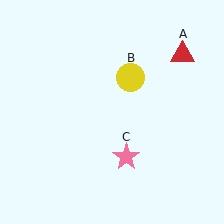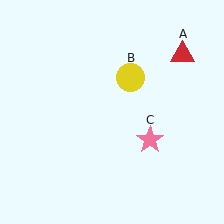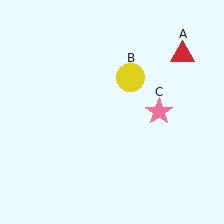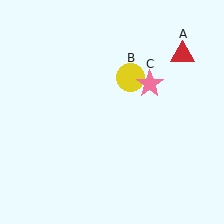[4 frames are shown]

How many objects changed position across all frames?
1 object changed position: pink star (object C).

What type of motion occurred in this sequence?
The pink star (object C) rotated counterclockwise around the center of the scene.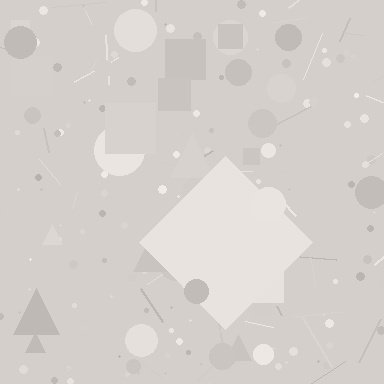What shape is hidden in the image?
A diamond is hidden in the image.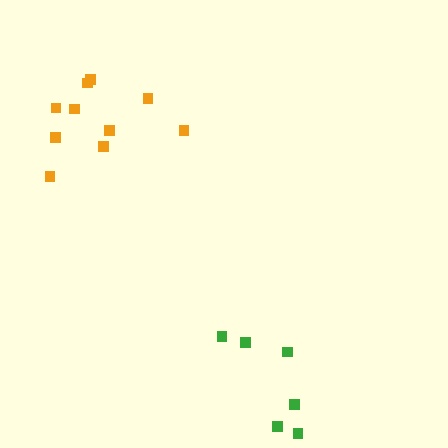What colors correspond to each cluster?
The clusters are colored: orange, green.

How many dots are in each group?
Group 1: 10 dots, Group 2: 6 dots (16 total).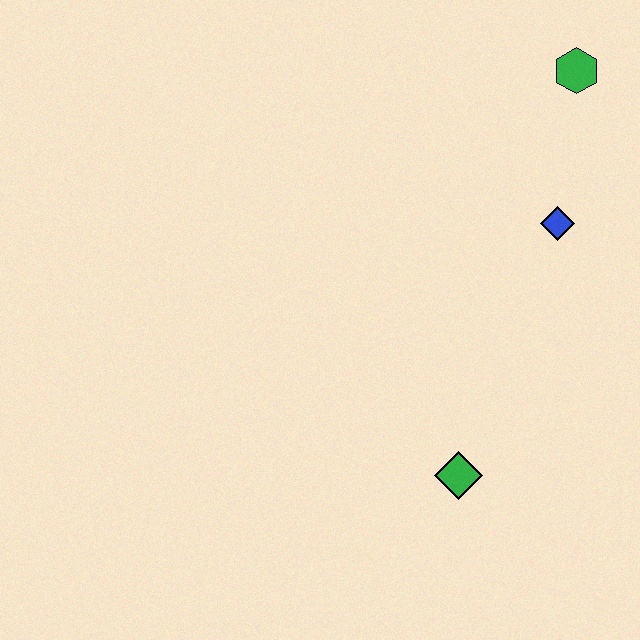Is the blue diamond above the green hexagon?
No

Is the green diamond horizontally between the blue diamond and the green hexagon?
No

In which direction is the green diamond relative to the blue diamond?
The green diamond is below the blue diamond.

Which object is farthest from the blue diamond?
The green diamond is farthest from the blue diamond.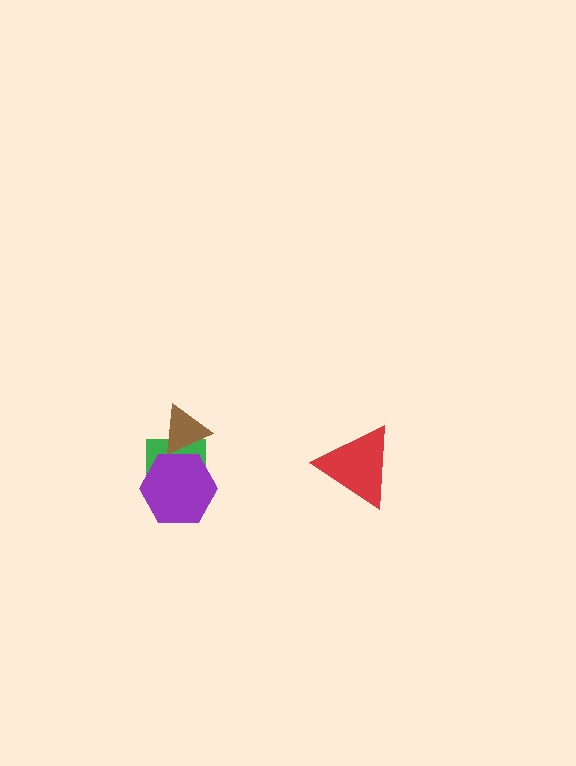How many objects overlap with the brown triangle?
2 objects overlap with the brown triangle.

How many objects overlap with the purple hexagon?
2 objects overlap with the purple hexagon.